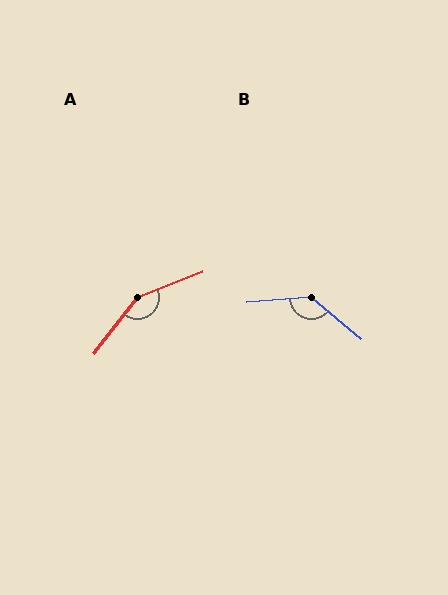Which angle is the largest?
A, at approximately 149 degrees.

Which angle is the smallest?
B, at approximately 136 degrees.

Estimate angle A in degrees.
Approximately 149 degrees.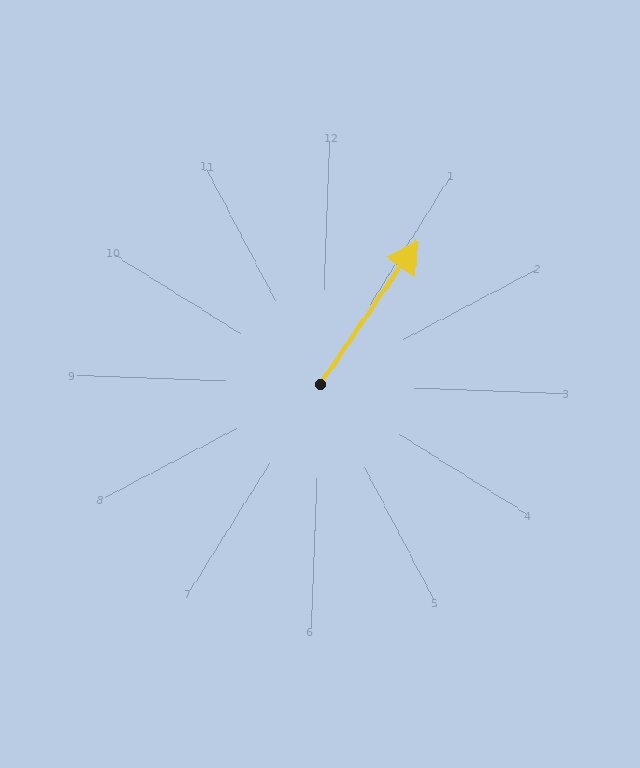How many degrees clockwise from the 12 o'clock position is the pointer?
Approximately 32 degrees.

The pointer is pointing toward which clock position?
Roughly 1 o'clock.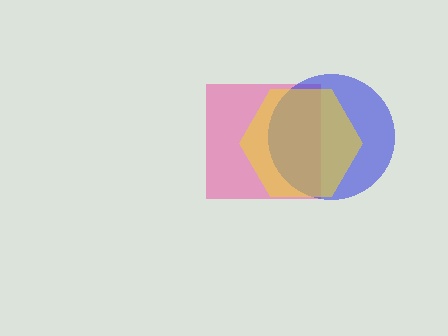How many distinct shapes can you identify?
There are 3 distinct shapes: a pink square, a blue circle, a yellow hexagon.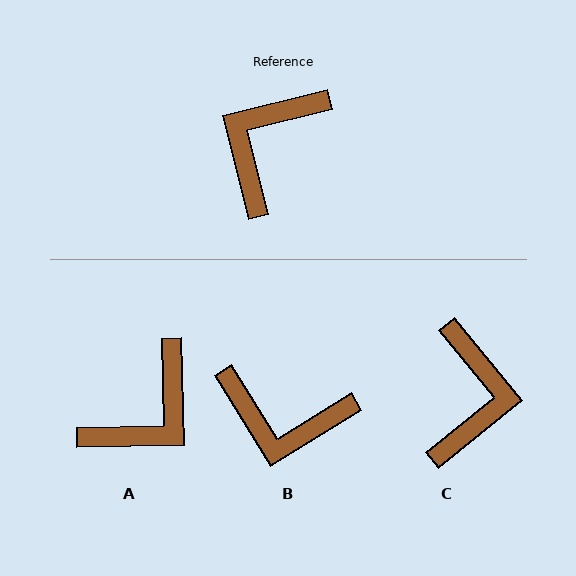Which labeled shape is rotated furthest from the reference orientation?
A, about 167 degrees away.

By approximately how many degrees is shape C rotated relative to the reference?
Approximately 155 degrees clockwise.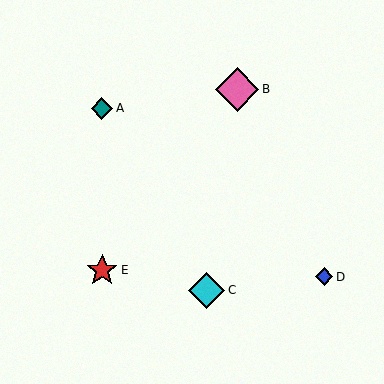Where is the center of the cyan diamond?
The center of the cyan diamond is at (207, 290).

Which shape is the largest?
The pink diamond (labeled B) is the largest.